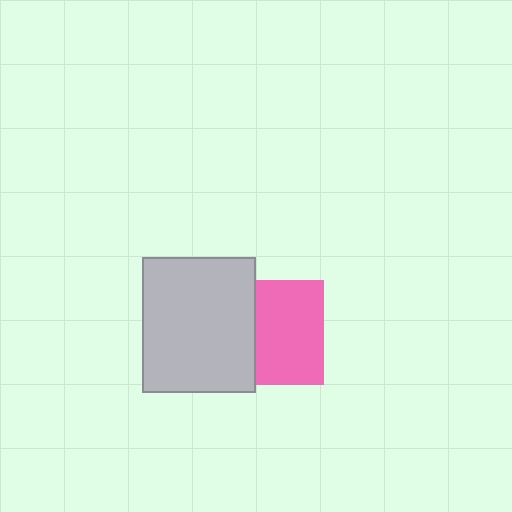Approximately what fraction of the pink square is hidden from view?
Roughly 35% of the pink square is hidden behind the light gray rectangle.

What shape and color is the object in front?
The object in front is a light gray rectangle.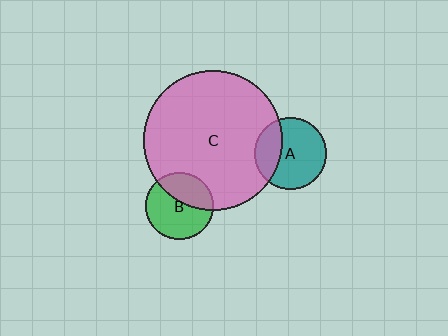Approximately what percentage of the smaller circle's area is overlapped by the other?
Approximately 30%.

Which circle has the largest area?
Circle C (pink).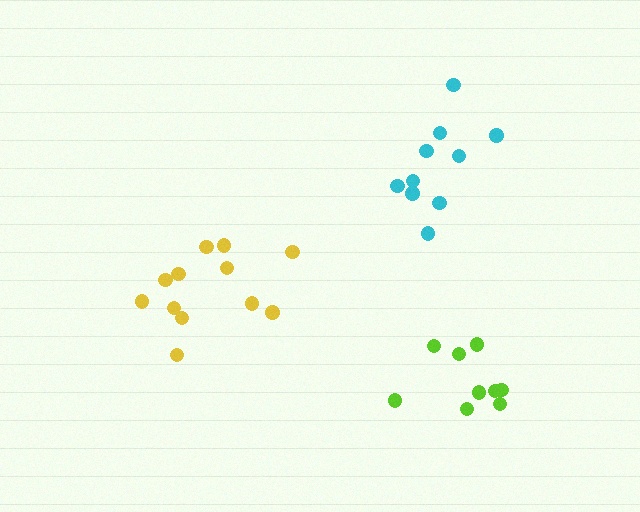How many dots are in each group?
Group 1: 10 dots, Group 2: 9 dots, Group 3: 12 dots (31 total).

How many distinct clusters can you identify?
There are 3 distinct clusters.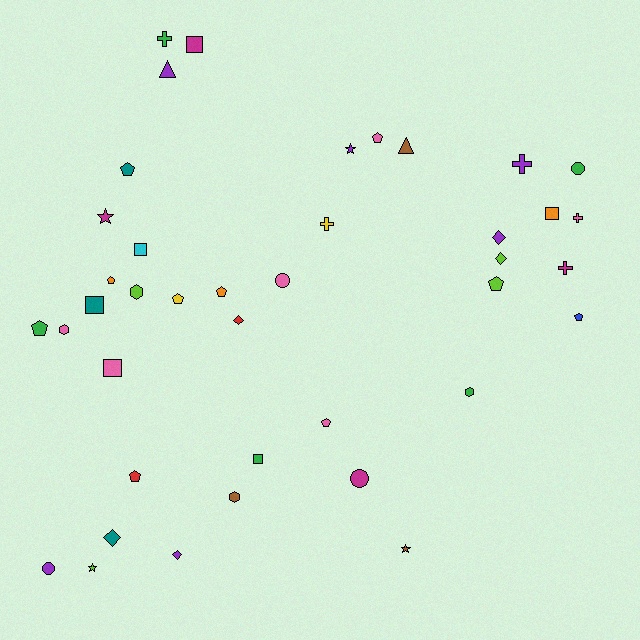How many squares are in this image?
There are 6 squares.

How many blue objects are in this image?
There is 1 blue object.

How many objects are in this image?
There are 40 objects.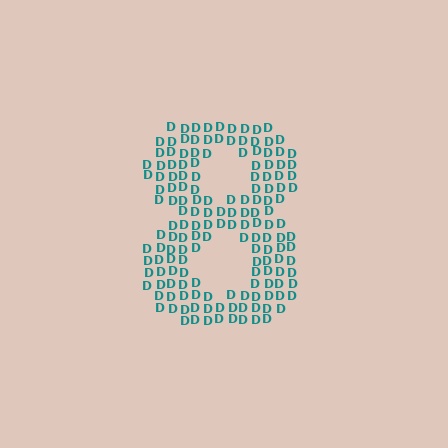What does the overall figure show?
The overall figure shows the digit 8.